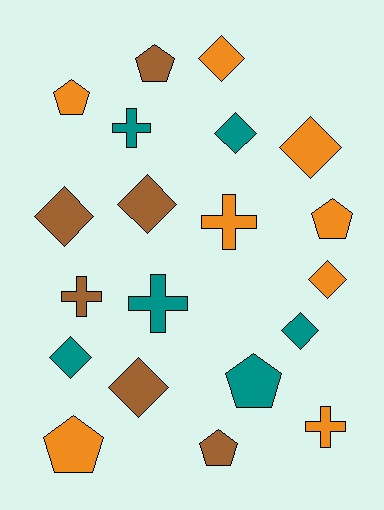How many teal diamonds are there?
There are 3 teal diamonds.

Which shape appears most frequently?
Diamond, with 9 objects.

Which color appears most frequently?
Orange, with 8 objects.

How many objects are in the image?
There are 20 objects.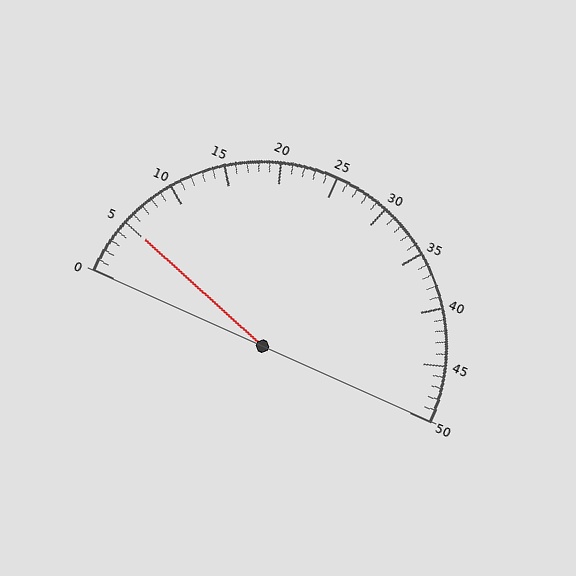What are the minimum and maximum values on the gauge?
The gauge ranges from 0 to 50.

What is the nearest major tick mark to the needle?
The nearest major tick mark is 5.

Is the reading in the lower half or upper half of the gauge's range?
The reading is in the lower half of the range (0 to 50).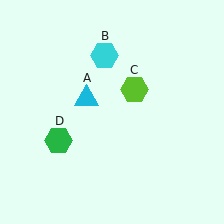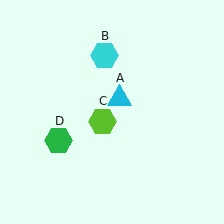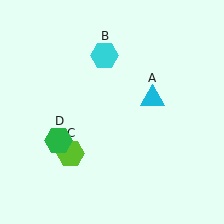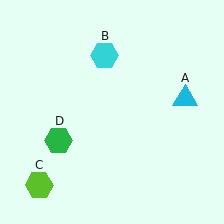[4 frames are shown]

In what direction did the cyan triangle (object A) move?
The cyan triangle (object A) moved right.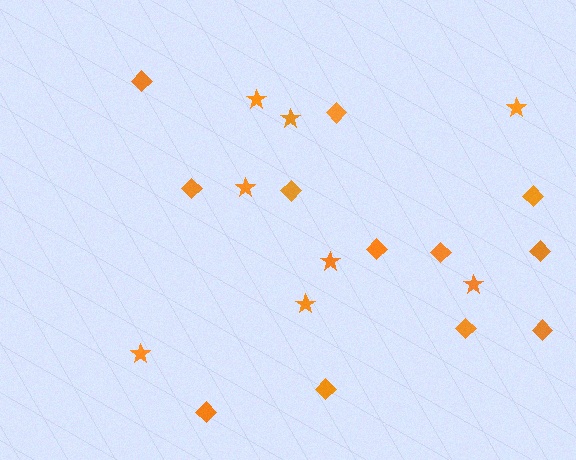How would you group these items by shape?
There are 2 groups: one group of stars (8) and one group of diamonds (12).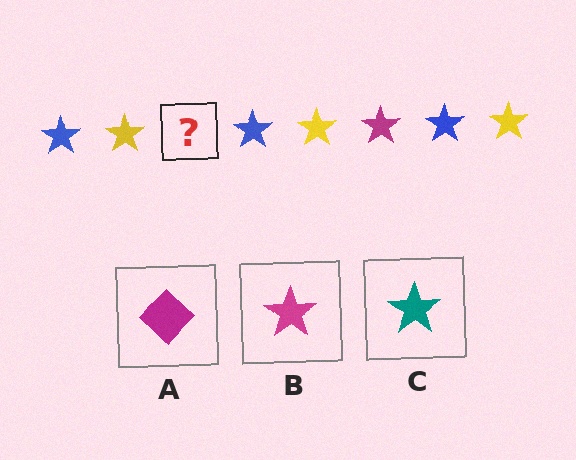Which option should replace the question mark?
Option B.